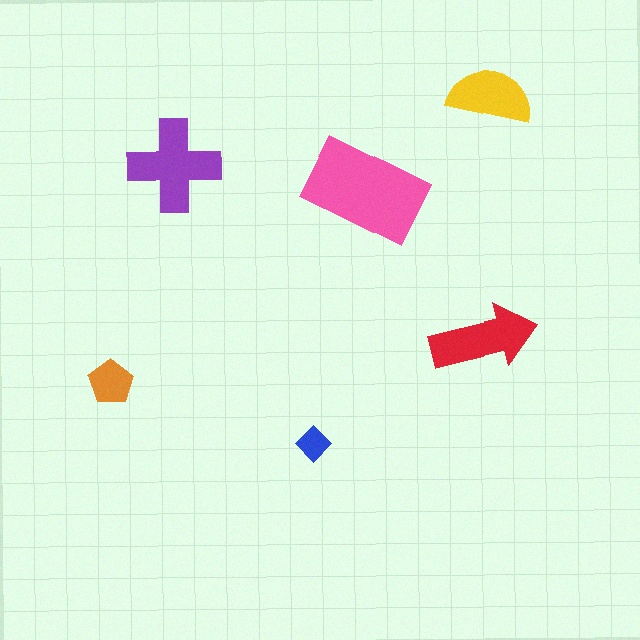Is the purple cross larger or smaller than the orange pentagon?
Larger.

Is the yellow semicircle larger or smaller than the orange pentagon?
Larger.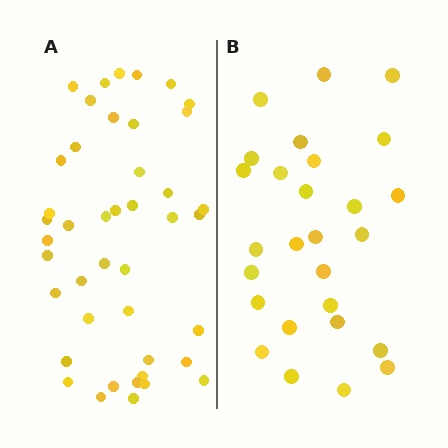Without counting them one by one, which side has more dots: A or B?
Region A (the left region) has more dots.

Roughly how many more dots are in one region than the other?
Region A has approximately 15 more dots than region B.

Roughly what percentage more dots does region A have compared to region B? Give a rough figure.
About 60% more.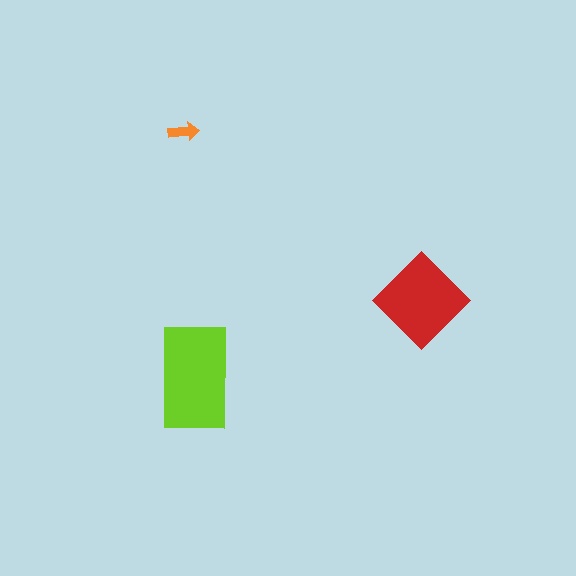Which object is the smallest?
The orange arrow.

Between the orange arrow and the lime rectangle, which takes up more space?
The lime rectangle.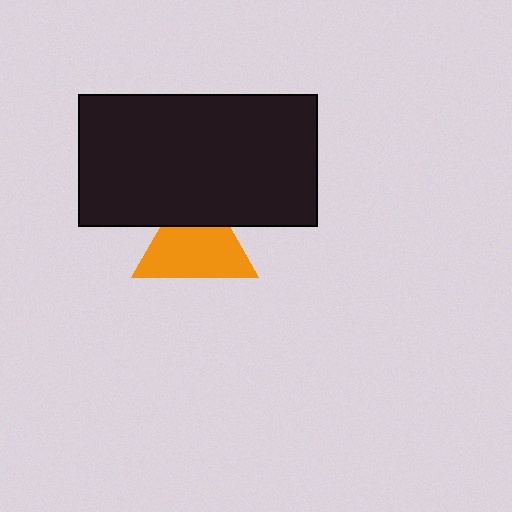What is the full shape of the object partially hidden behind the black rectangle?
The partially hidden object is an orange triangle.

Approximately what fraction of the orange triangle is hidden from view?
Roughly 31% of the orange triangle is hidden behind the black rectangle.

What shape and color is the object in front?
The object in front is a black rectangle.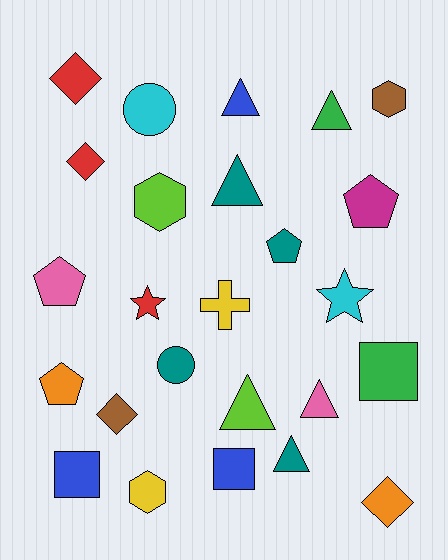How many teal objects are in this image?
There are 4 teal objects.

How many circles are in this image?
There are 2 circles.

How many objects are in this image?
There are 25 objects.